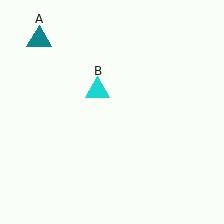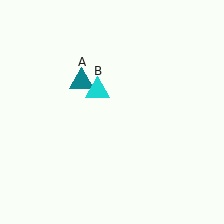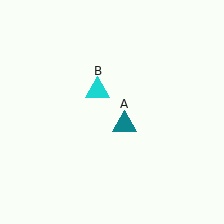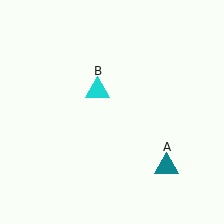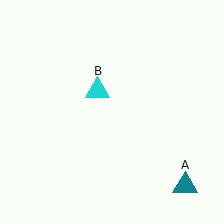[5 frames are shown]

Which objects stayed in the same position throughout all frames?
Cyan triangle (object B) remained stationary.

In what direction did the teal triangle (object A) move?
The teal triangle (object A) moved down and to the right.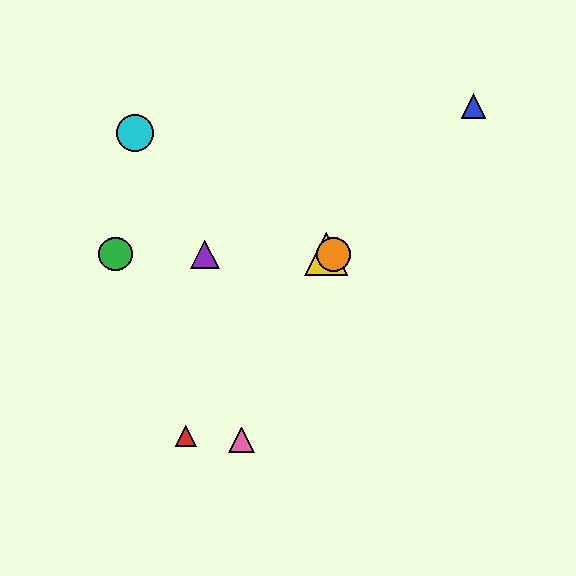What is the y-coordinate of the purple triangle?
The purple triangle is at y≈254.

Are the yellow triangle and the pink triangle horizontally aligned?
No, the yellow triangle is at y≈254 and the pink triangle is at y≈440.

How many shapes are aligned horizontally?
4 shapes (the green circle, the yellow triangle, the purple triangle, the orange circle) are aligned horizontally.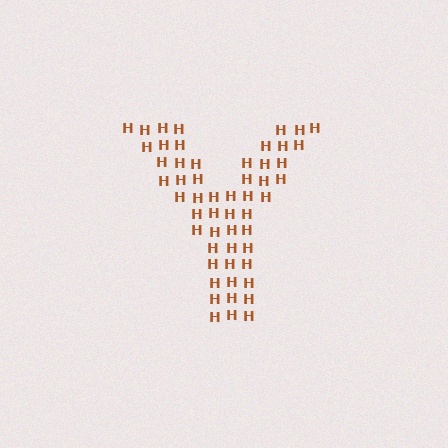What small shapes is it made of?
It is made of small letter H's.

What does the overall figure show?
The overall figure shows the letter Y.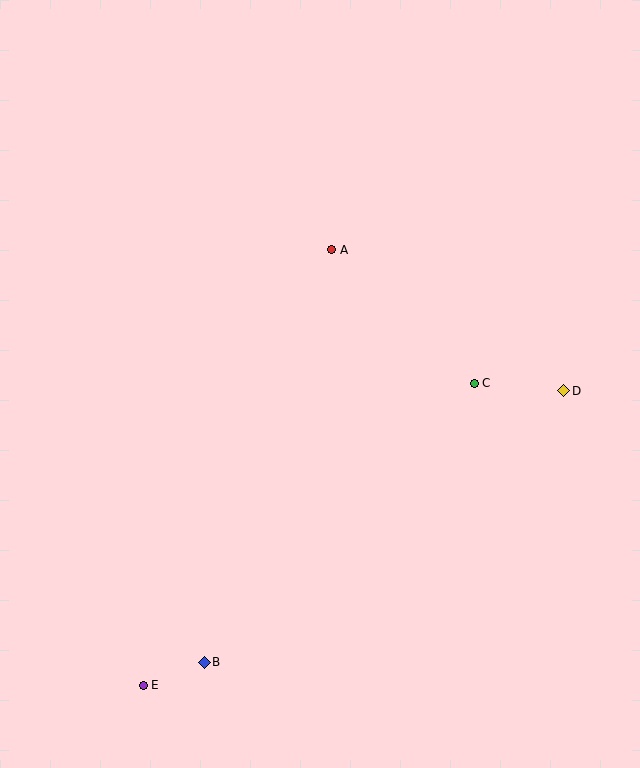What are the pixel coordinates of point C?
Point C is at (474, 383).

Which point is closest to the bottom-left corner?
Point E is closest to the bottom-left corner.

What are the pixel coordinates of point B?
Point B is at (204, 662).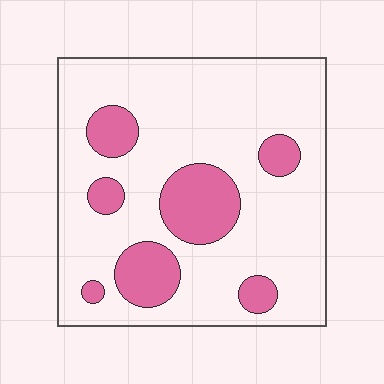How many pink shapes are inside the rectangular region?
7.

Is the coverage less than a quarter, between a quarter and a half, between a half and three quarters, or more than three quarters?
Less than a quarter.